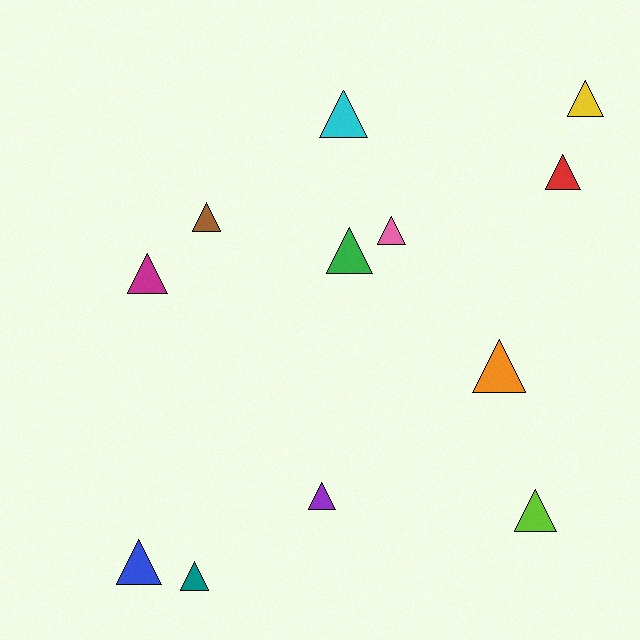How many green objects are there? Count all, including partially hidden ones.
There is 1 green object.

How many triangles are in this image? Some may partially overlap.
There are 12 triangles.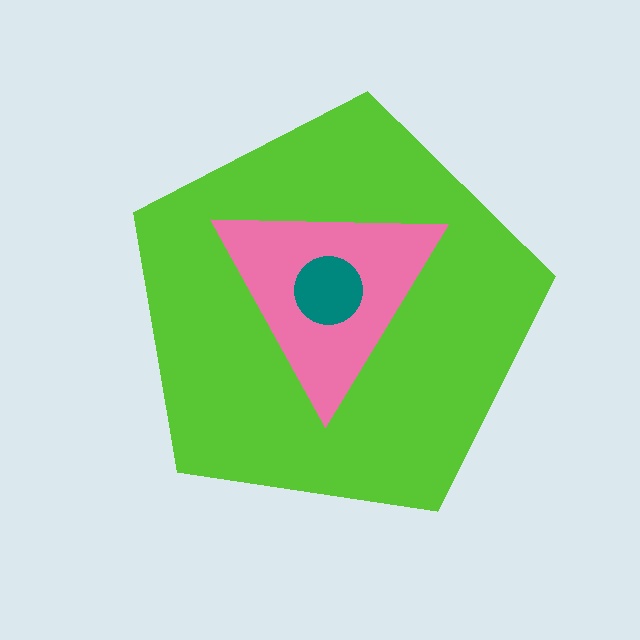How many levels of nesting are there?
3.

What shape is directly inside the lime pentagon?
The pink triangle.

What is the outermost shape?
The lime pentagon.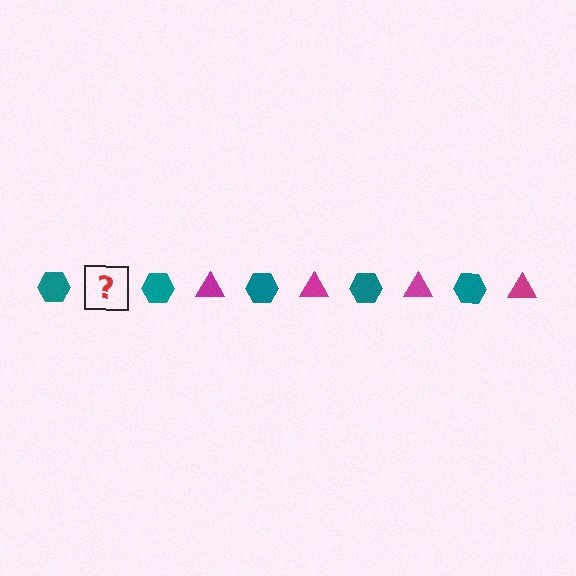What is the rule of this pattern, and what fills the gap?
The rule is that the pattern alternates between teal hexagon and magenta triangle. The gap should be filled with a magenta triangle.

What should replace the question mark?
The question mark should be replaced with a magenta triangle.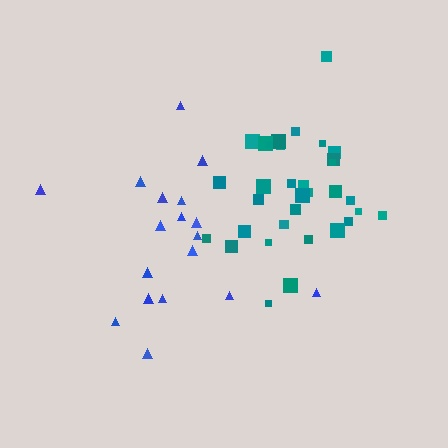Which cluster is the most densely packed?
Teal.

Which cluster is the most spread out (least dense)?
Blue.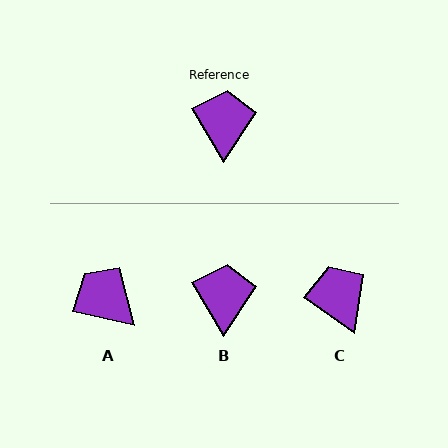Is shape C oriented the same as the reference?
No, it is off by about 24 degrees.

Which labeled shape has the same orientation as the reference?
B.